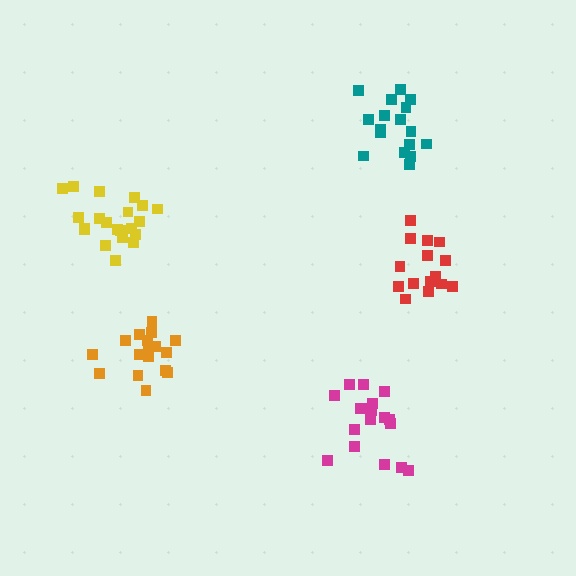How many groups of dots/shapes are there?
There are 5 groups.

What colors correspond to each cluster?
The clusters are colored: magenta, teal, orange, red, yellow.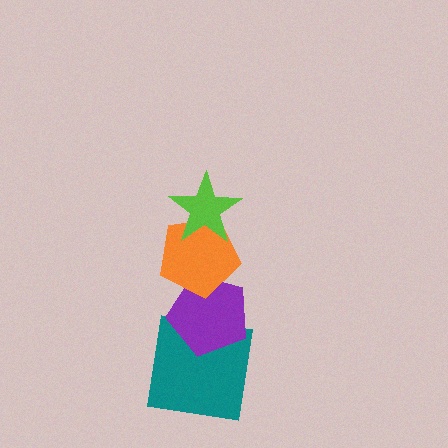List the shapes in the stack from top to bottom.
From top to bottom: the lime star, the orange pentagon, the purple pentagon, the teal square.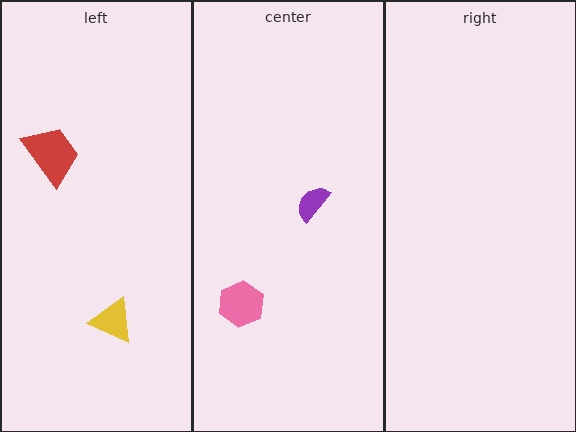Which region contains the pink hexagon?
The center region.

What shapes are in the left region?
The red trapezoid, the yellow triangle.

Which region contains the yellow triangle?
The left region.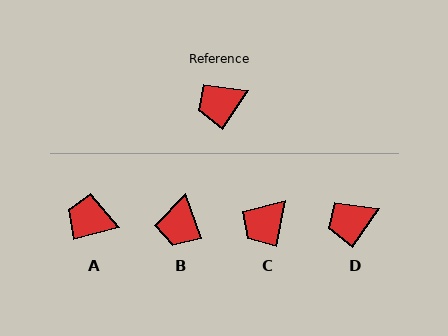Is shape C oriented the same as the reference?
No, it is off by about 22 degrees.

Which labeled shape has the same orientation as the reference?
D.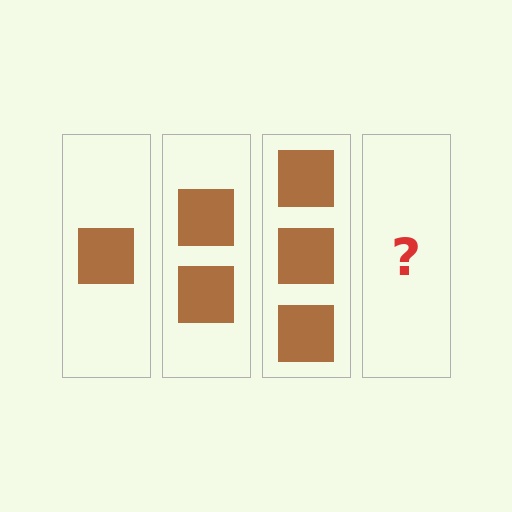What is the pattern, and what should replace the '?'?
The pattern is that each step adds one more square. The '?' should be 4 squares.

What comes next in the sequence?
The next element should be 4 squares.